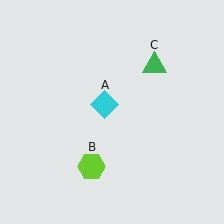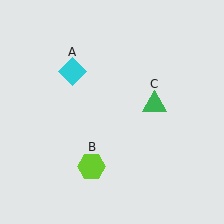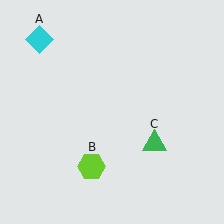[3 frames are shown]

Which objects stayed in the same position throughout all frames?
Lime hexagon (object B) remained stationary.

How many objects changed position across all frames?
2 objects changed position: cyan diamond (object A), green triangle (object C).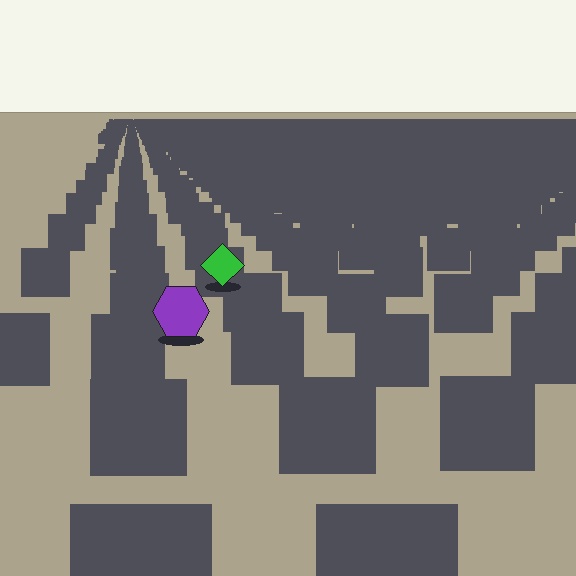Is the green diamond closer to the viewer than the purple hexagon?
No. The purple hexagon is closer — you can tell from the texture gradient: the ground texture is coarser near it.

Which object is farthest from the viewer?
The green diamond is farthest from the viewer. It appears smaller and the ground texture around it is denser.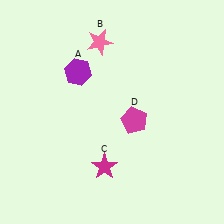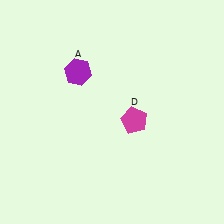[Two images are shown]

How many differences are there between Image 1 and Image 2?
There are 2 differences between the two images.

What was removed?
The pink star (B), the magenta star (C) were removed in Image 2.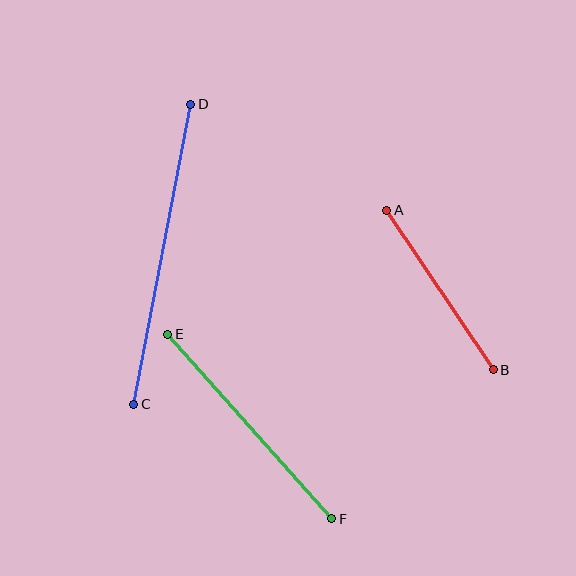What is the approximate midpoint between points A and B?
The midpoint is at approximately (440, 290) pixels.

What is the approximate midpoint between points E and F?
The midpoint is at approximately (250, 427) pixels.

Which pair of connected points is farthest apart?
Points C and D are farthest apart.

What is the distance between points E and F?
The distance is approximately 247 pixels.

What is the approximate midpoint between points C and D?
The midpoint is at approximately (162, 254) pixels.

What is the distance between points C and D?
The distance is approximately 305 pixels.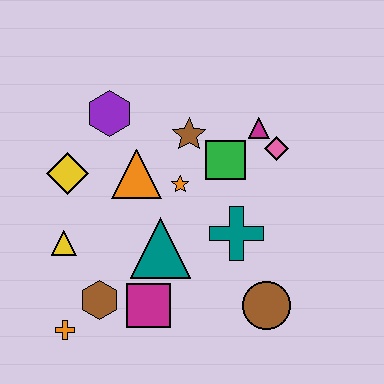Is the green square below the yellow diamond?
No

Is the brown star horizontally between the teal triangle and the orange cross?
No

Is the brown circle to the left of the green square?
No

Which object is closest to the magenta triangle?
The pink diamond is closest to the magenta triangle.